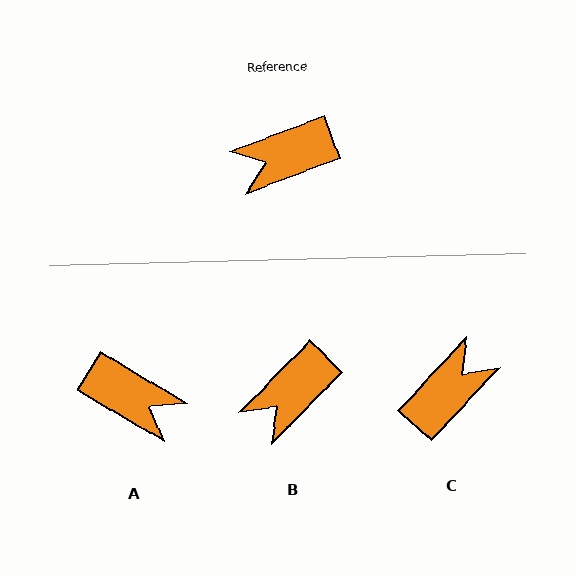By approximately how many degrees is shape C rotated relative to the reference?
Approximately 154 degrees clockwise.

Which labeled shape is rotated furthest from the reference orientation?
C, about 154 degrees away.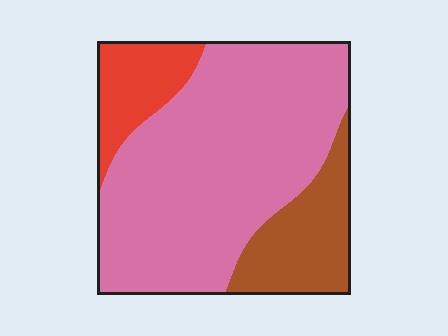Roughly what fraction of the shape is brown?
Brown takes up about one fifth (1/5) of the shape.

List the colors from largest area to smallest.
From largest to smallest: pink, brown, red.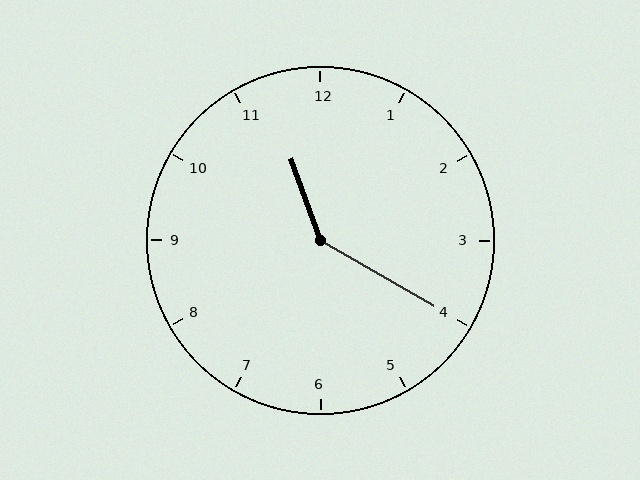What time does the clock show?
11:20.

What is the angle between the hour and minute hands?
Approximately 140 degrees.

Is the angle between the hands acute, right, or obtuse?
It is obtuse.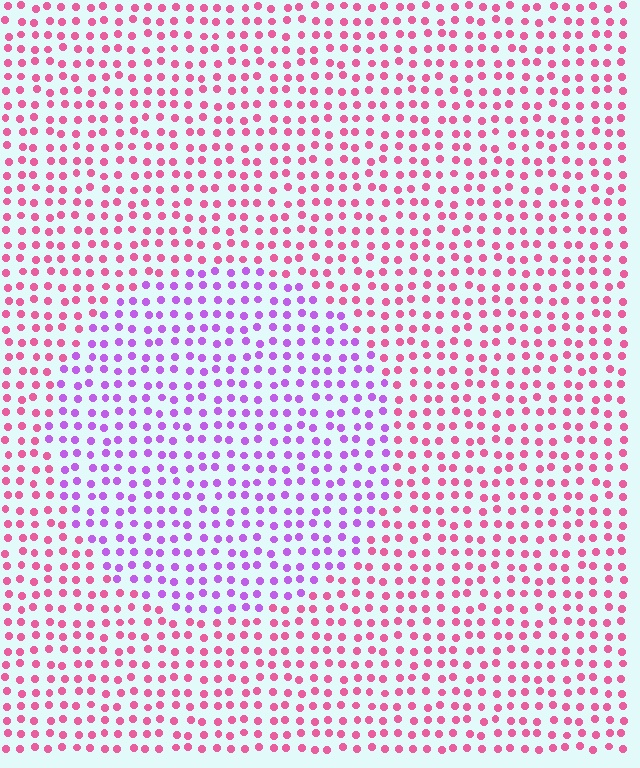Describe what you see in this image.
The image is filled with small pink elements in a uniform arrangement. A circle-shaped region is visible where the elements are tinted to a slightly different hue, forming a subtle color boundary.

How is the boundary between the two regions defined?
The boundary is defined purely by a slight shift in hue (about 49 degrees). Spacing, size, and orientation are identical on both sides.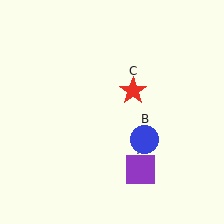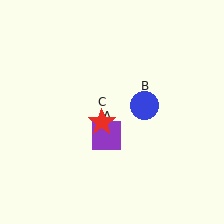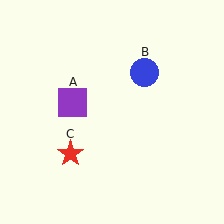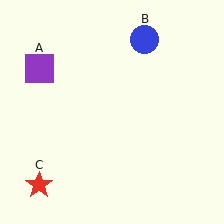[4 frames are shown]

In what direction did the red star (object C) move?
The red star (object C) moved down and to the left.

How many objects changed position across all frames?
3 objects changed position: purple square (object A), blue circle (object B), red star (object C).